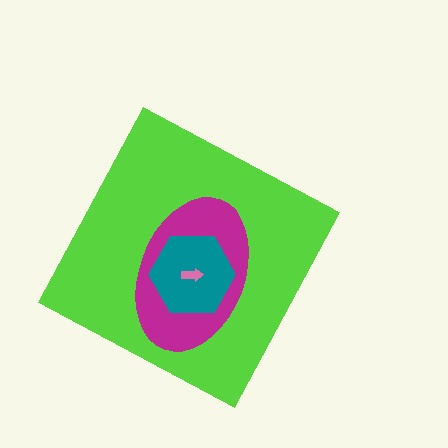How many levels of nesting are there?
4.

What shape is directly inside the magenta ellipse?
The teal hexagon.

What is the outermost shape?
The lime diamond.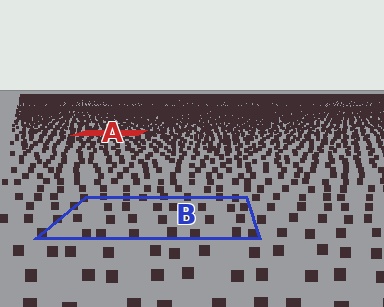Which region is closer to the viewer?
Region B is closer. The texture elements there are larger and more spread out.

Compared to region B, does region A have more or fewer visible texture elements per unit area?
Region A has more texture elements per unit area — they are packed more densely because it is farther away.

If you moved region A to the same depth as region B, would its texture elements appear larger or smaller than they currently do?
They would appear larger. At a closer depth, the same texture elements are projected at a bigger on-screen size.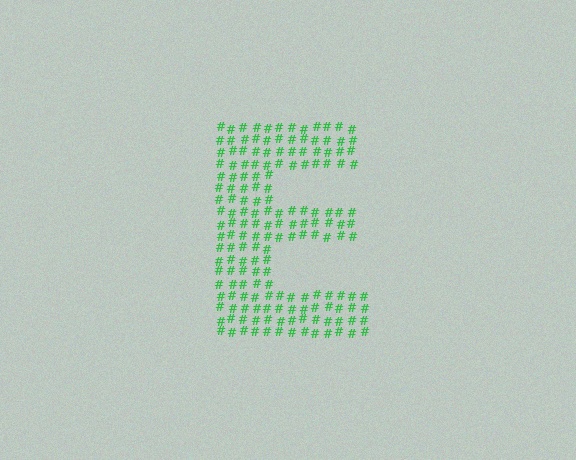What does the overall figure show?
The overall figure shows the letter E.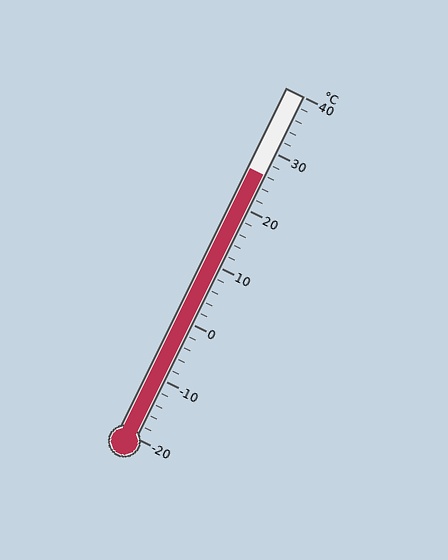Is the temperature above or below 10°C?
The temperature is above 10°C.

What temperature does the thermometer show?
The thermometer shows approximately 26°C.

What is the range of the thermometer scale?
The thermometer scale ranges from -20°C to 40°C.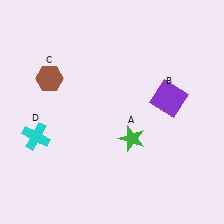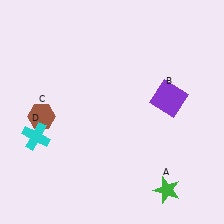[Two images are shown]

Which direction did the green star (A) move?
The green star (A) moved down.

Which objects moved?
The objects that moved are: the green star (A), the brown hexagon (C).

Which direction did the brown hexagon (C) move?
The brown hexagon (C) moved down.